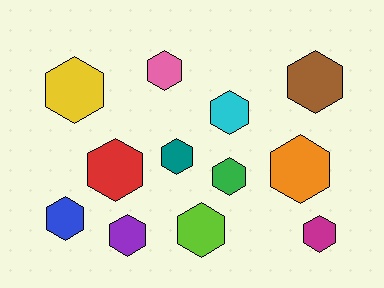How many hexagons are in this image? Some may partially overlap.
There are 12 hexagons.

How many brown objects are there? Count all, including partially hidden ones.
There is 1 brown object.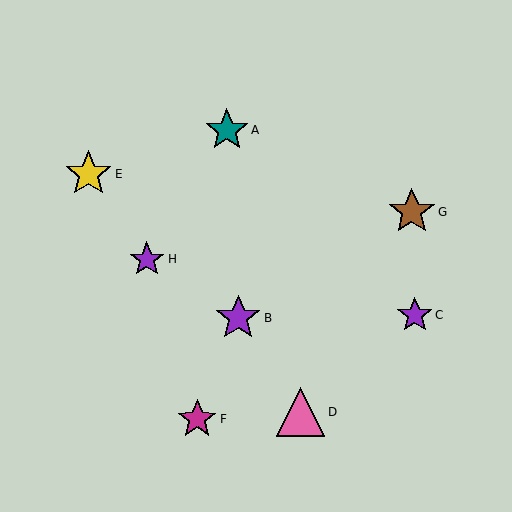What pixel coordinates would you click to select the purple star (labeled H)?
Click at (147, 259) to select the purple star H.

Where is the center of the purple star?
The center of the purple star is at (238, 318).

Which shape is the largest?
The pink triangle (labeled D) is the largest.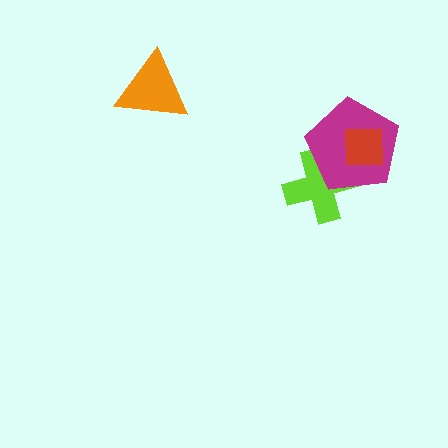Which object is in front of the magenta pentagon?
The red square is in front of the magenta pentagon.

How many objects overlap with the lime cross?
1 object overlaps with the lime cross.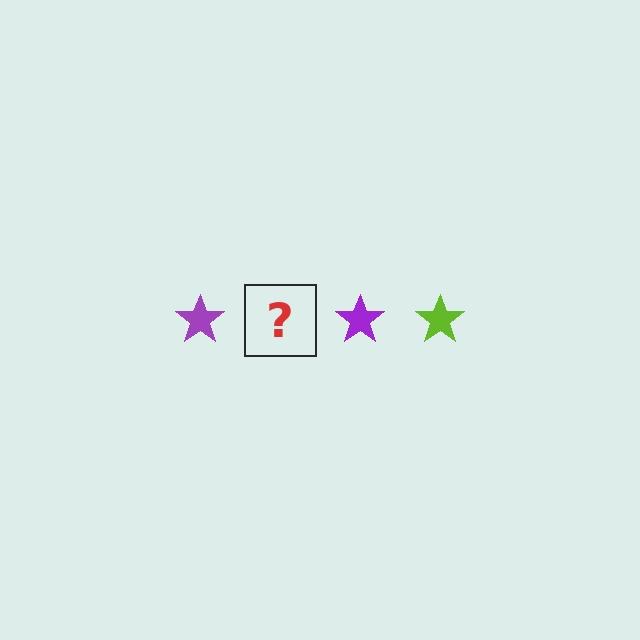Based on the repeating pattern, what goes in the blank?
The blank should be a lime star.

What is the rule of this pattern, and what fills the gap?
The rule is that the pattern cycles through purple, lime stars. The gap should be filled with a lime star.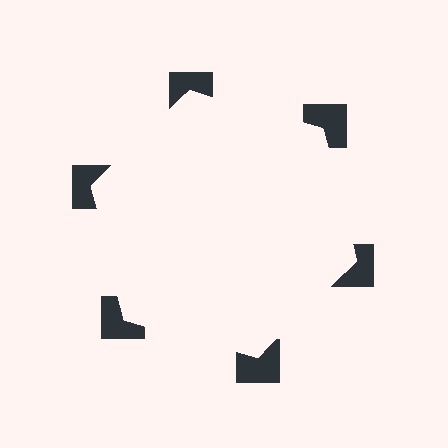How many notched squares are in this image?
There are 6 — one at each vertex of the illusory hexagon.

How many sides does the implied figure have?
6 sides.